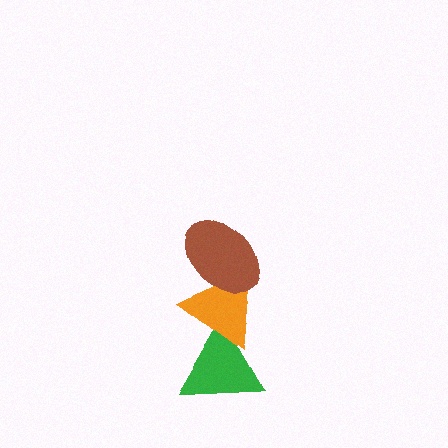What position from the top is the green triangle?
The green triangle is 3rd from the top.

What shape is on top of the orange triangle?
The brown ellipse is on top of the orange triangle.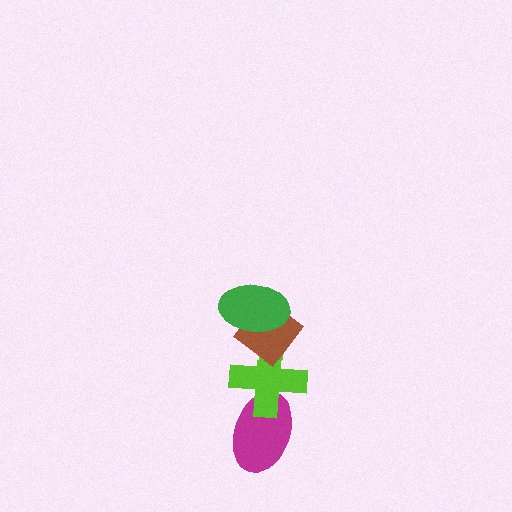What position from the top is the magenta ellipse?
The magenta ellipse is 4th from the top.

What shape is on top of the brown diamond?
The green ellipse is on top of the brown diamond.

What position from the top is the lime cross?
The lime cross is 3rd from the top.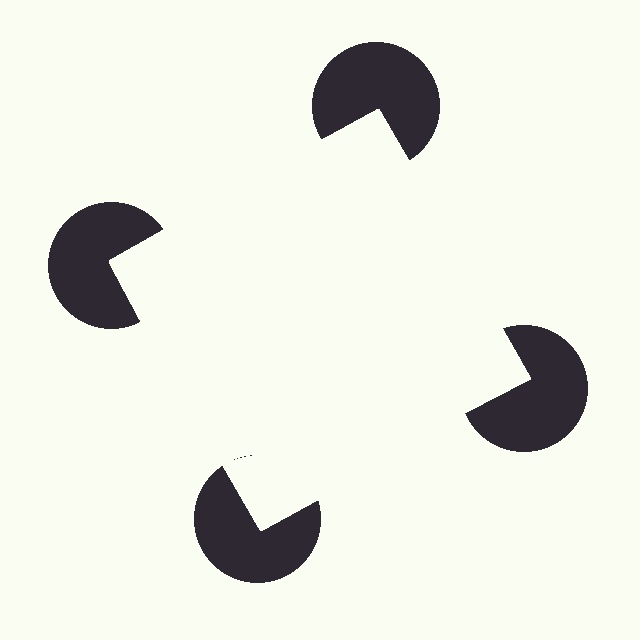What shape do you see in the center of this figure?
An illusory square — its edges are inferred from the aligned wedge cuts in the pac-man discs, not physically drawn.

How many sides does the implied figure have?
4 sides.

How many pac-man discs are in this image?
There are 4 — one at each vertex of the illusory square.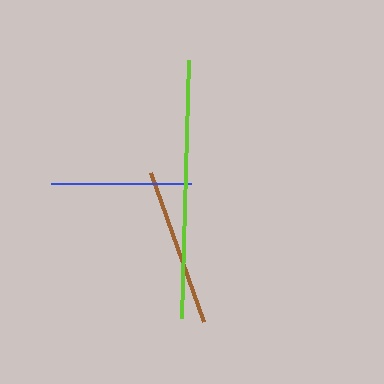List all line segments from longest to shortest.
From longest to shortest: lime, brown, blue.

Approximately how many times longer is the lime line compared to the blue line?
The lime line is approximately 1.8 times the length of the blue line.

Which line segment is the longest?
The lime line is the longest at approximately 257 pixels.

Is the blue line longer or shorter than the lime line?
The lime line is longer than the blue line.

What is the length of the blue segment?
The blue segment is approximately 140 pixels long.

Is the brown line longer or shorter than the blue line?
The brown line is longer than the blue line.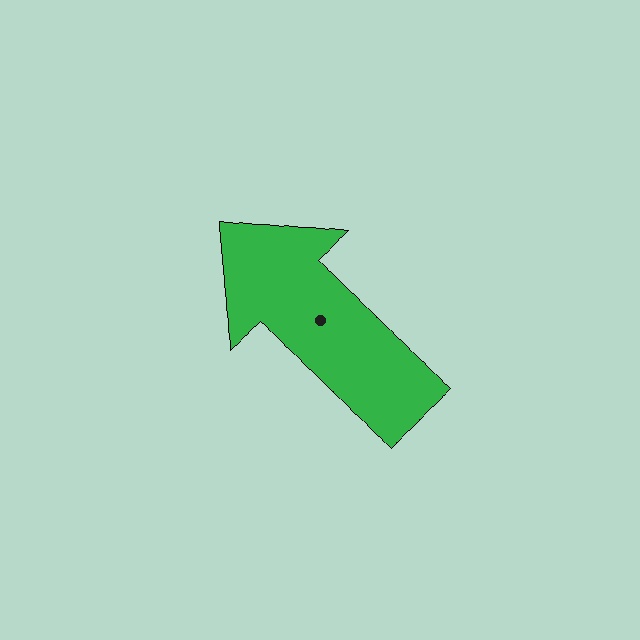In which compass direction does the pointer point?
Northwest.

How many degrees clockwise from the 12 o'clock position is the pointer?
Approximately 317 degrees.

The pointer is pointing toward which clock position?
Roughly 11 o'clock.